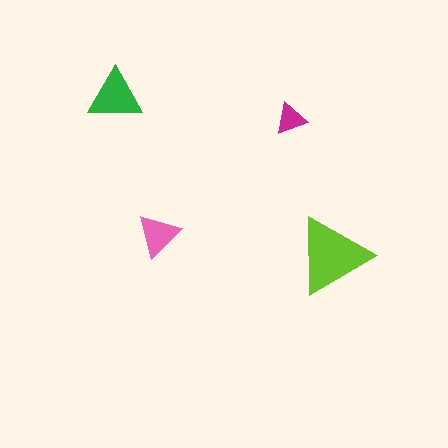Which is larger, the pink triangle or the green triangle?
The green one.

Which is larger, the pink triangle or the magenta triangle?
The pink one.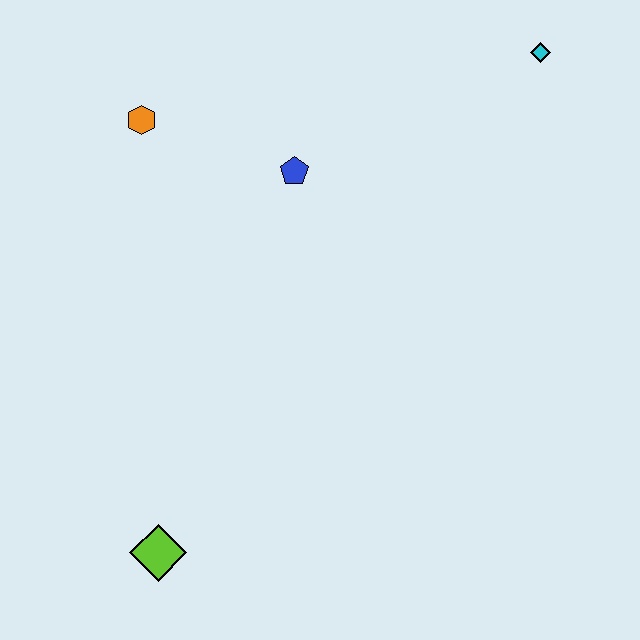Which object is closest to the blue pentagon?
The orange hexagon is closest to the blue pentagon.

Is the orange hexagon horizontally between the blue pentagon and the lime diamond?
No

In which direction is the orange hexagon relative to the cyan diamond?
The orange hexagon is to the left of the cyan diamond.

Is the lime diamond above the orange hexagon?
No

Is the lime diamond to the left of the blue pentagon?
Yes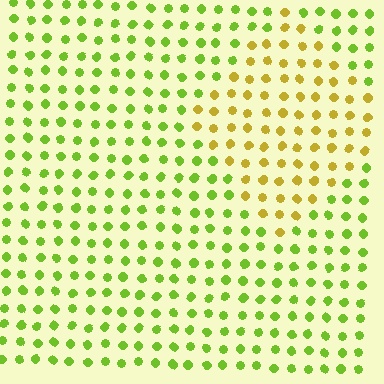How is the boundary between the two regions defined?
The boundary is defined purely by a slight shift in hue (about 41 degrees). Spacing, size, and orientation are identical on both sides.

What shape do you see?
I see a diamond.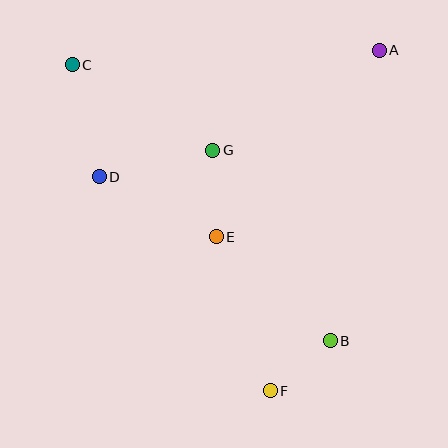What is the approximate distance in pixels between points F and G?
The distance between F and G is approximately 247 pixels.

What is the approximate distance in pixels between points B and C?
The distance between B and C is approximately 378 pixels.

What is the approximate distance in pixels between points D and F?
The distance between D and F is approximately 274 pixels.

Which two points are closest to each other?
Points B and F are closest to each other.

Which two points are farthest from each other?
Points C and F are farthest from each other.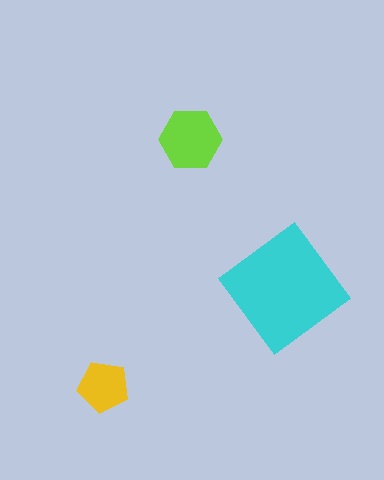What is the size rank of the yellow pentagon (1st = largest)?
3rd.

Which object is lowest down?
The yellow pentagon is bottommost.